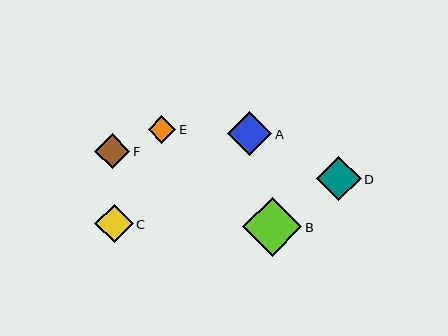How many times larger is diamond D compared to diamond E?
Diamond D is approximately 1.6 times the size of diamond E.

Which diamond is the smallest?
Diamond E is the smallest with a size of approximately 28 pixels.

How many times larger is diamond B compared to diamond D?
Diamond B is approximately 1.3 times the size of diamond D.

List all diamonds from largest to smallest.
From largest to smallest: B, D, A, C, F, E.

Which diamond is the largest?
Diamond B is the largest with a size of approximately 59 pixels.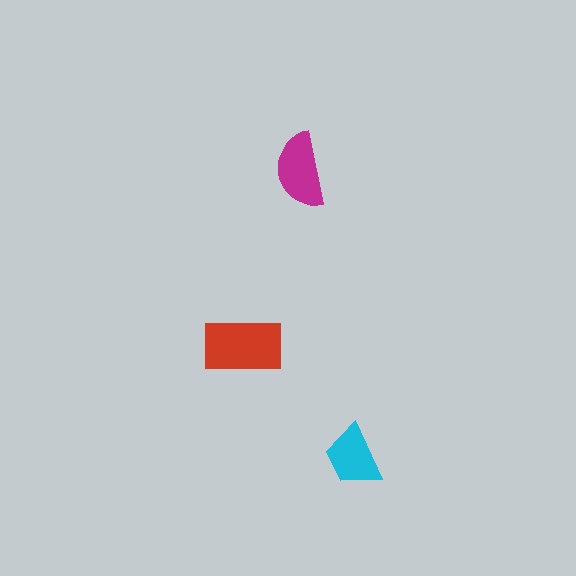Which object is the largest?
The red rectangle.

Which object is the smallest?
The cyan trapezoid.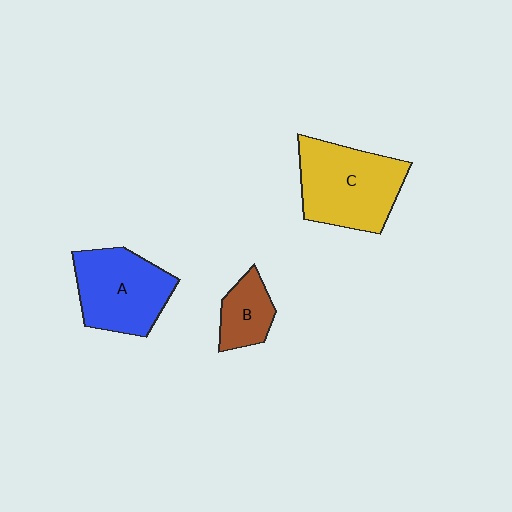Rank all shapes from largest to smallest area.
From largest to smallest: C (yellow), A (blue), B (brown).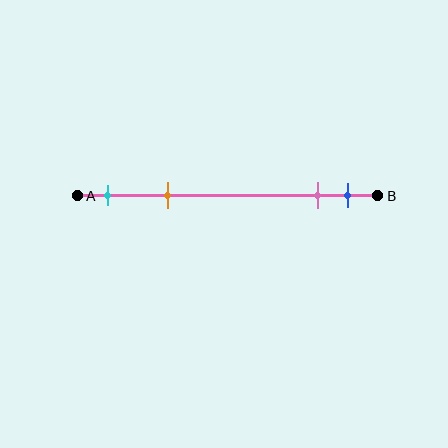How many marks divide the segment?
There are 4 marks dividing the segment.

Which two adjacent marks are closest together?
The pink and blue marks are the closest adjacent pair.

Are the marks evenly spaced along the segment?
No, the marks are not evenly spaced.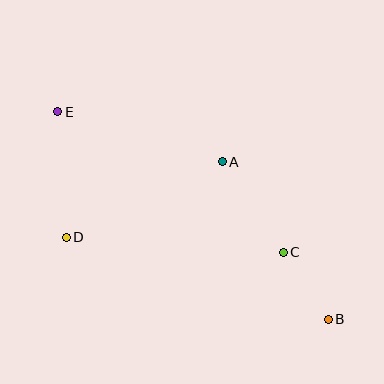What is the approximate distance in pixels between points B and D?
The distance between B and D is approximately 274 pixels.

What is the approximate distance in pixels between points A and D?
The distance between A and D is approximately 173 pixels.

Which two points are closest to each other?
Points B and C are closest to each other.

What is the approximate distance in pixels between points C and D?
The distance between C and D is approximately 217 pixels.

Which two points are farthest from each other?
Points B and E are farthest from each other.